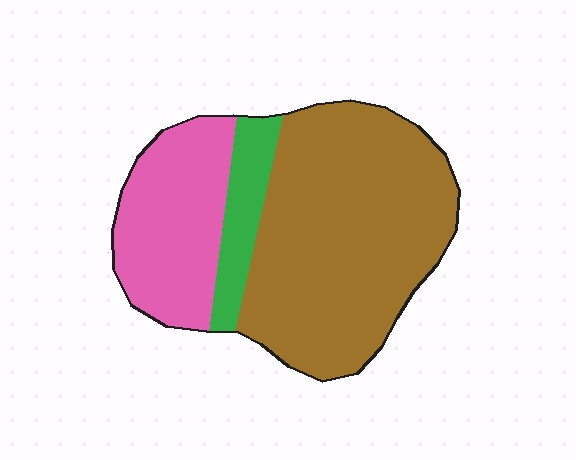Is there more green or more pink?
Pink.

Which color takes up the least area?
Green, at roughly 10%.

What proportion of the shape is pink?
Pink covers 28% of the shape.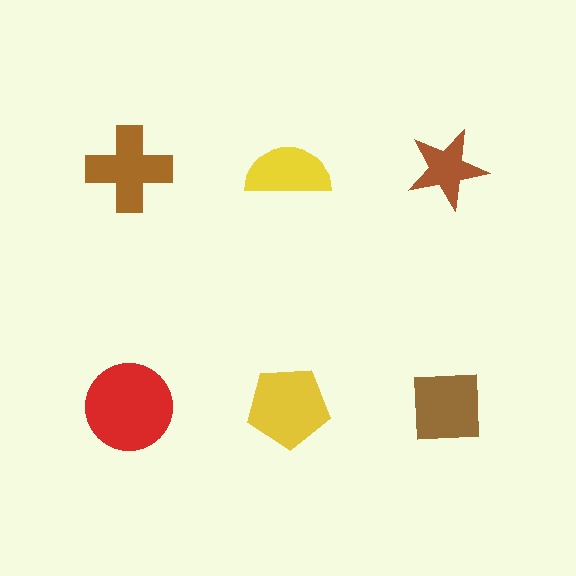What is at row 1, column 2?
A yellow semicircle.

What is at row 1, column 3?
A brown star.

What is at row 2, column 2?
A yellow pentagon.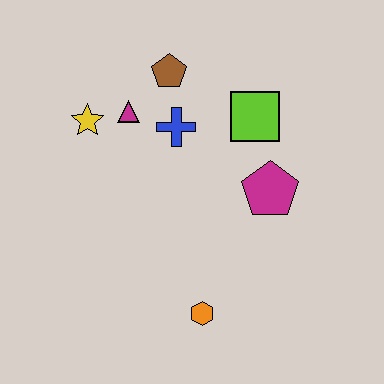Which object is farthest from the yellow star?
The orange hexagon is farthest from the yellow star.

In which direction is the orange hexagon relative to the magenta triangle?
The orange hexagon is below the magenta triangle.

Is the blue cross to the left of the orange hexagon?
Yes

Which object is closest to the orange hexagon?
The magenta pentagon is closest to the orange hexagon.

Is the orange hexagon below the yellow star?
Yes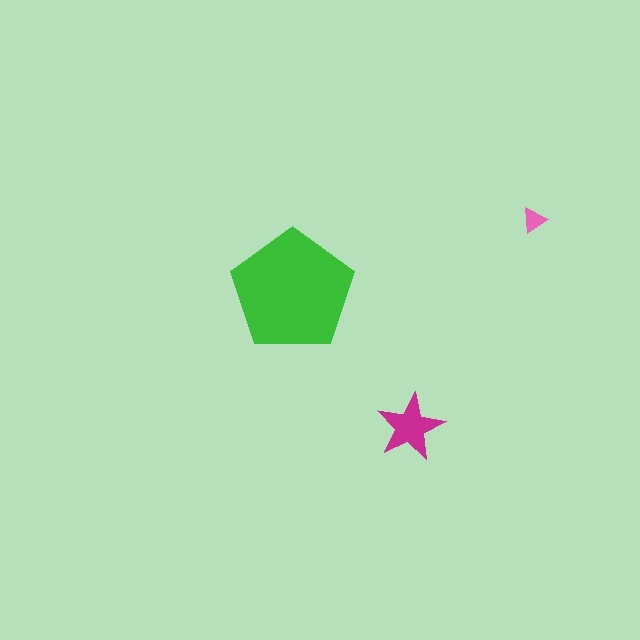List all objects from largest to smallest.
The green pentagon, the magenta star, the pink triangle.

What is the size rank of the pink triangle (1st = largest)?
3rd.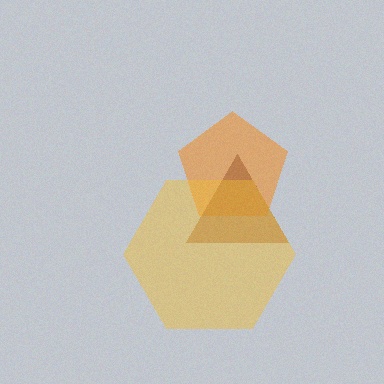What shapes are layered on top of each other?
The layered shapes are: an orange pentagon, a brown triangle, a yellow hexagon.